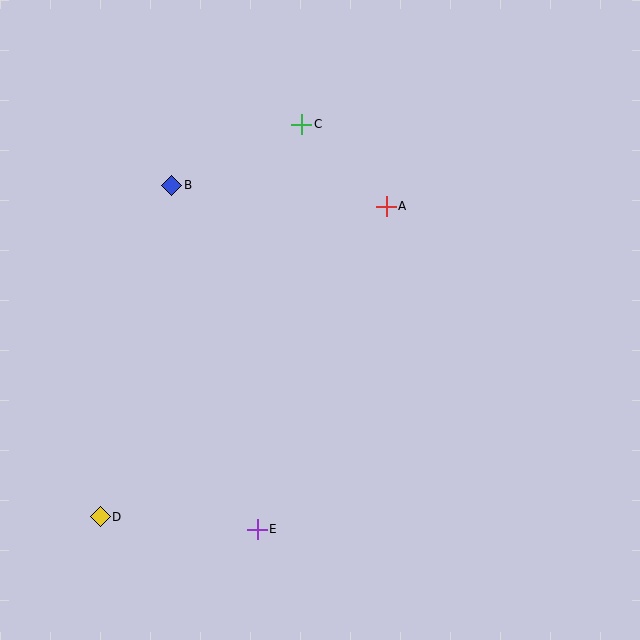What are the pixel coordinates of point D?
Point D is at (100, 517).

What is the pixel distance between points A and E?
The distance between A and E is 348 pixels.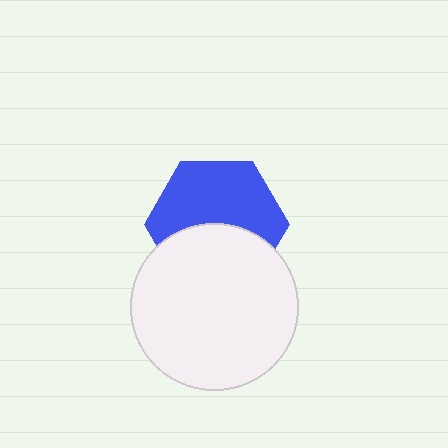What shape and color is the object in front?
The object in front is a white circle.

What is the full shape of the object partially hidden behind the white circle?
The partially hidden object is a blue hexagon.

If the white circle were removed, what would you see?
You would see the complete blue hexagon.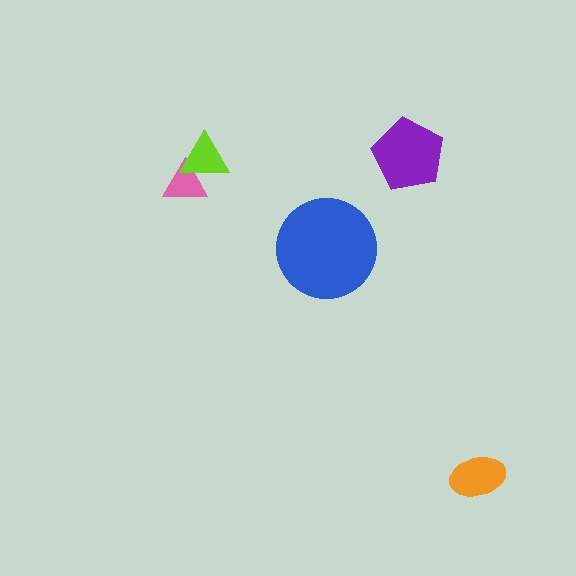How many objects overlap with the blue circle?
0 objects overlap with the blue circle.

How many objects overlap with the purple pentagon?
0 objects overlap with the purple pentagon.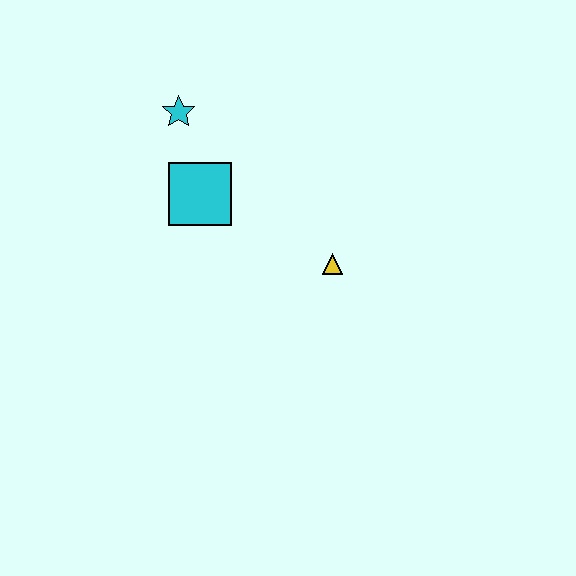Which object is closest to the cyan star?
The cyan square is closest to the cyan star.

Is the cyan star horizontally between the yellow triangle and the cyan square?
No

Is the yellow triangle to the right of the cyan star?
Yes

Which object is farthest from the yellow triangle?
The cyan star is farthest from the yellow triangle.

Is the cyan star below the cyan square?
No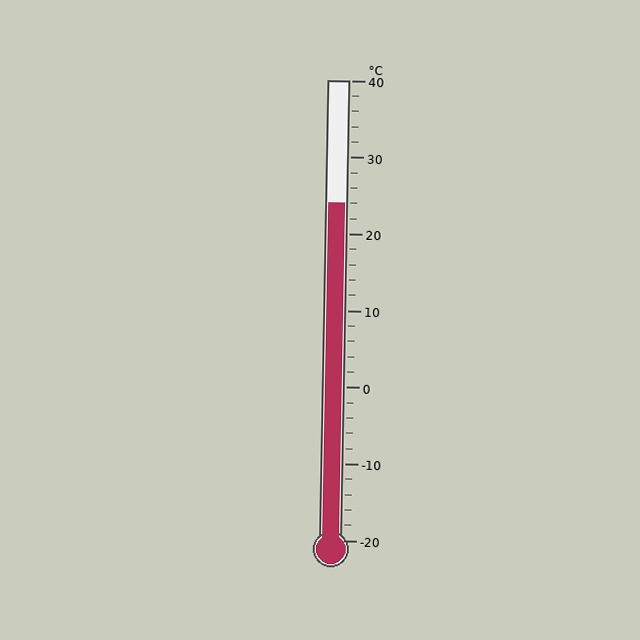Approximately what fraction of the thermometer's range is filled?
The thermometer is filled to approximately 75% of its range.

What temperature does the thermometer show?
The thermometer shows approximately 24°C.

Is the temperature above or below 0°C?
The temperature is above 0°C.